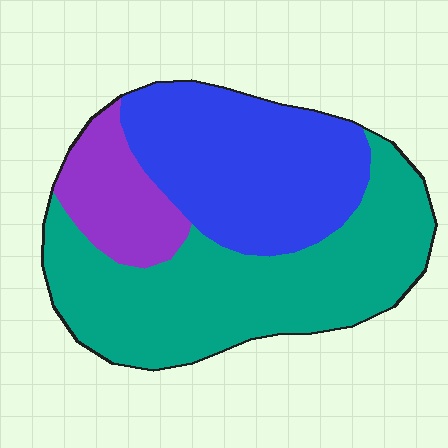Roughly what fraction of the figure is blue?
Blue takes up between a quarter and a half of the figure.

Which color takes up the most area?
Teal, at roughly 50%.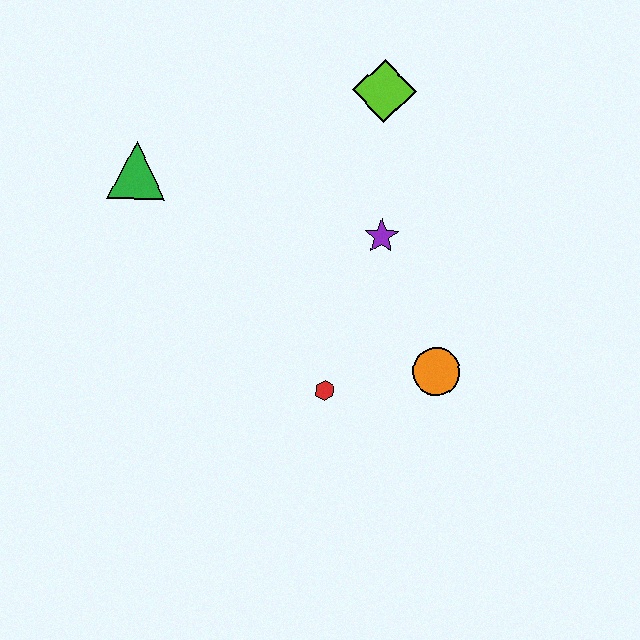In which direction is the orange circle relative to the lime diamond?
The orange circle is below the lime diamond.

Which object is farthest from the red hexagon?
The lime diamond is farthest from the red hexagon.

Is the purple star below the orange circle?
No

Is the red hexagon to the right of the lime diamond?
No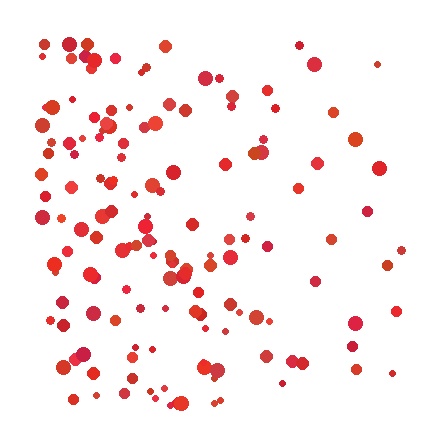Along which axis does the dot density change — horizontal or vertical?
Horizontal.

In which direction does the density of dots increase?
From right to left, with the left side densest.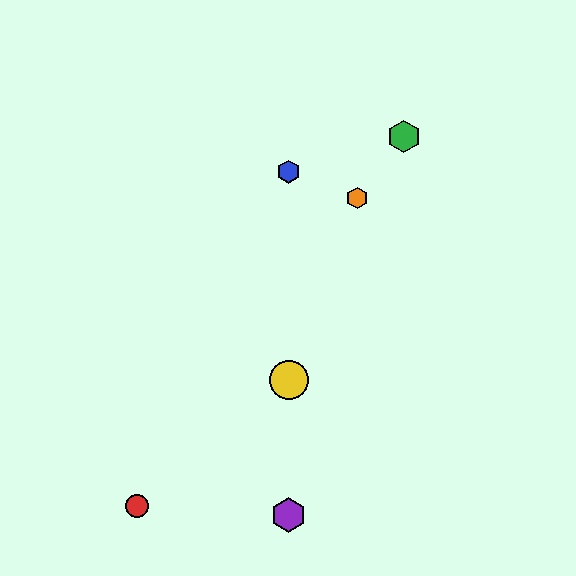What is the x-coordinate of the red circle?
The red circle is at x≈137.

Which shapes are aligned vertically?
The blue hexagon, the yellow circle, the purple hexagon are aligned vertically.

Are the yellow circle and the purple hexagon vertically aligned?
Yes, both are at x≈289.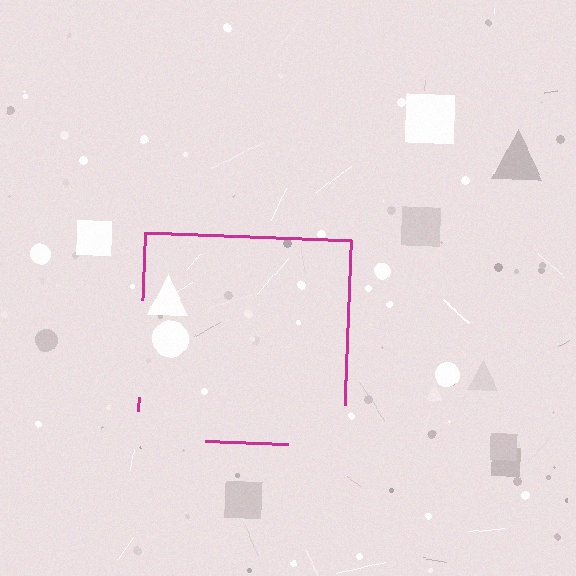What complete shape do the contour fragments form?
The contour fragments form a square.